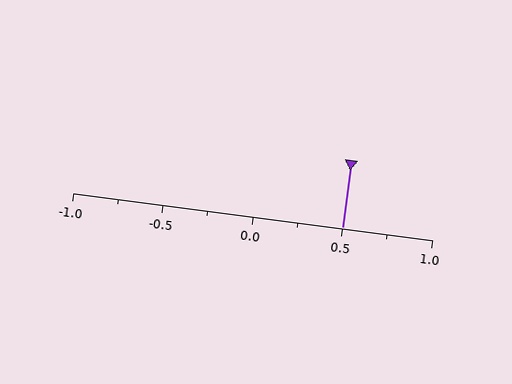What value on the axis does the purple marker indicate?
The marker indicates approximately 0.5.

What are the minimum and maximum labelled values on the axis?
The axis runs from -1.0 to 1.0.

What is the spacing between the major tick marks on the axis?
The major ticks are spaced 0.5 apart.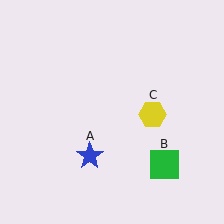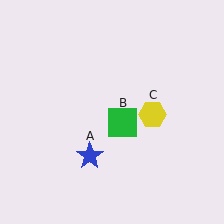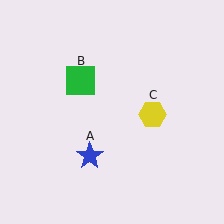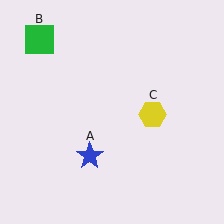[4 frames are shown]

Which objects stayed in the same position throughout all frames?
Blue star (object A) and yellow hexagon (object C) remained stationary.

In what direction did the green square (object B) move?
The green square (object B) moved up and to the left.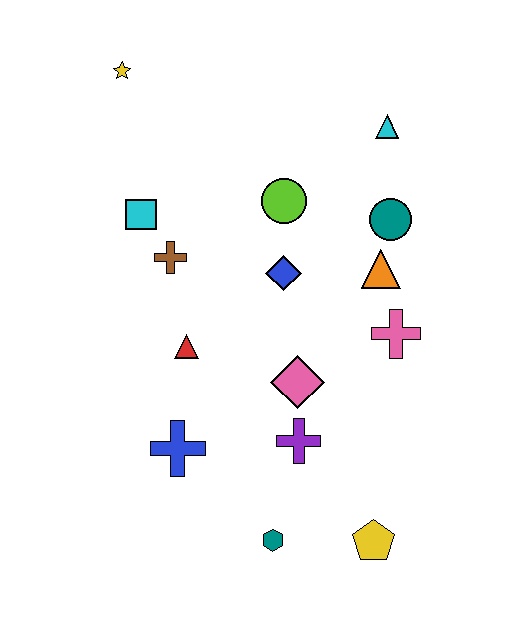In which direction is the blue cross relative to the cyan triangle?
The blue cross is below the cyan triangle.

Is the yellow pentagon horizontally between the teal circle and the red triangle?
Yes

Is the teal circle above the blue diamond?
Yes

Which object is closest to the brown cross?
The cyan square is closest to the brown cross.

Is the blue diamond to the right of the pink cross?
No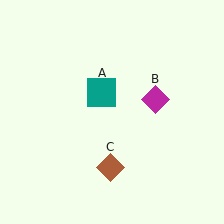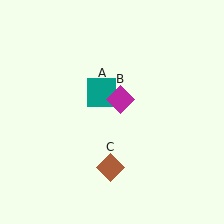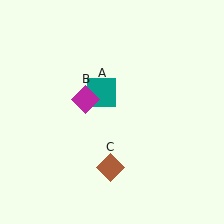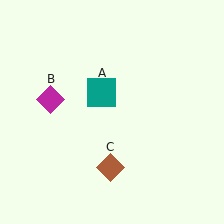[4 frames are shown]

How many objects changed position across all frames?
1 object changed position: magenta diamond (object B).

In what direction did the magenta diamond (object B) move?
The magenta diamond (object B) moved left.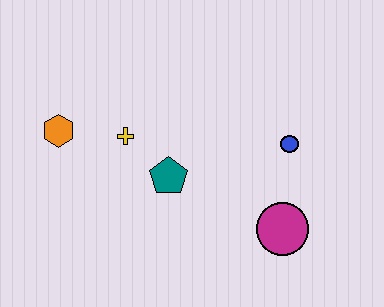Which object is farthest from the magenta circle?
The orange hexagon is farthest from the magenta circle.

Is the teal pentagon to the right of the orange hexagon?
Yes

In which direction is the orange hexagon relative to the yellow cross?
The orange hexagon is to the left of the yellow cross.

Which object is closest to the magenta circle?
The blue circle is closest to the magenta circle.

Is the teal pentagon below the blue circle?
Yes